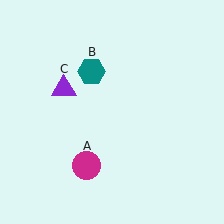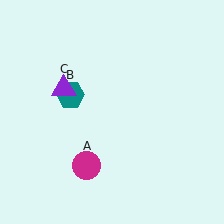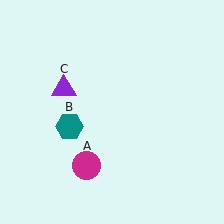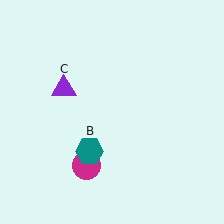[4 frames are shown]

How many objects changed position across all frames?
1 object changed position: teal hexagon (object B).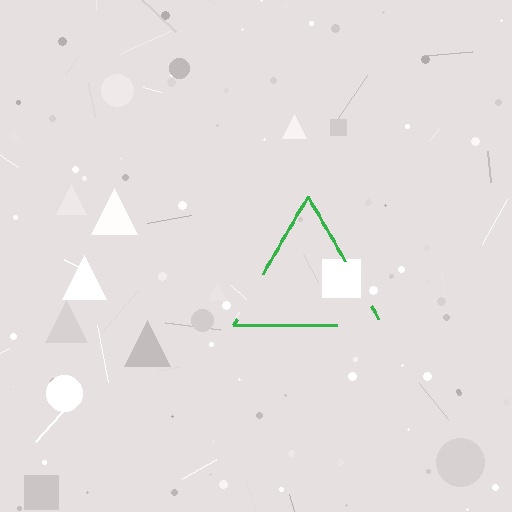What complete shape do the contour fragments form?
The contour fragments form a triangle.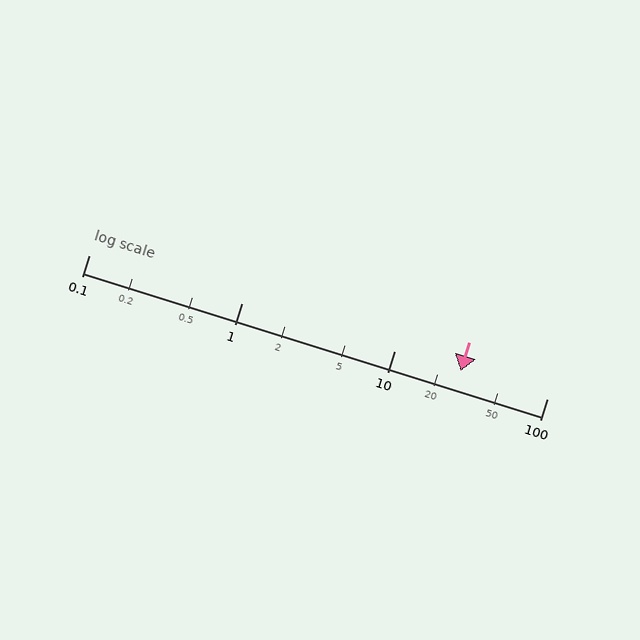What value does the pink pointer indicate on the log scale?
The pointer indicates approximately 27.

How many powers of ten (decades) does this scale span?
The scale spans 3 decades, from 0.1 to 100.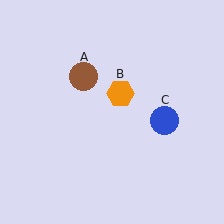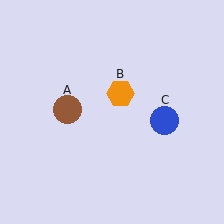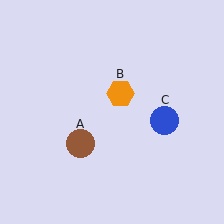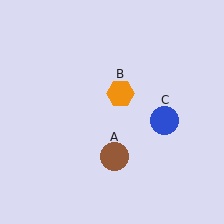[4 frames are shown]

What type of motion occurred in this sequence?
The brown circle (object A) rotated counterclockwise around the center of the scene.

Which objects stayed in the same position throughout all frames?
Orange hexagon (object B) and blue circle (object C) remained stationary.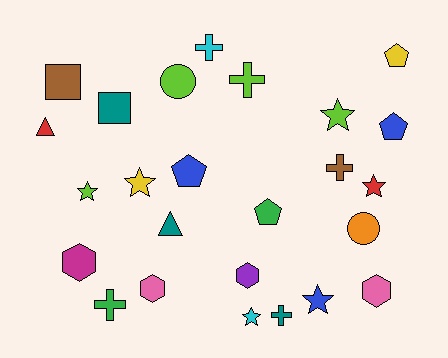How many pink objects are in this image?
There are 2 pink objects.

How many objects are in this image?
There are 25 objects.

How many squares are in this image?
There are 2 squares.